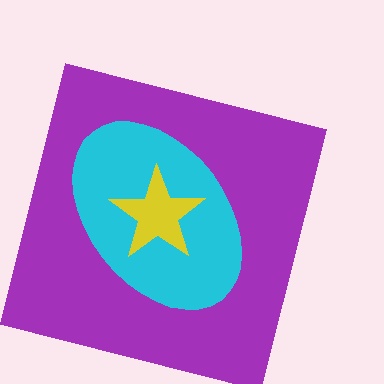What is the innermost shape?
The yellow star.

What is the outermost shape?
The purple square.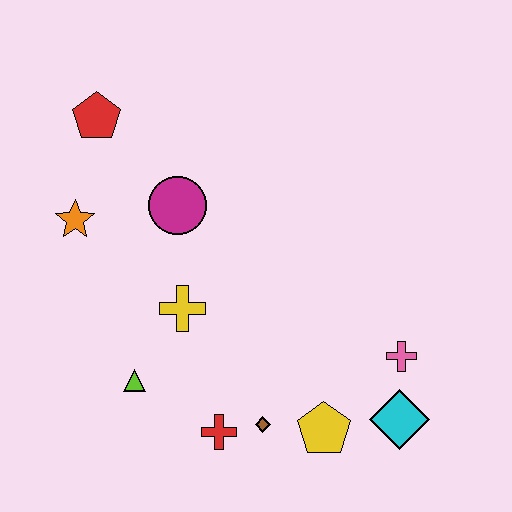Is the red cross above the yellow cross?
No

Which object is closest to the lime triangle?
The yellow cross is closest to the lime triangle.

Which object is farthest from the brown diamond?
The red pentagon is farthest from the brown diamond.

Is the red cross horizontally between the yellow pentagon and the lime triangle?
Yes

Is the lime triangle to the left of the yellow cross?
Yes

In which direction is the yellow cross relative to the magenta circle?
The yellow cross is below the magenta circle.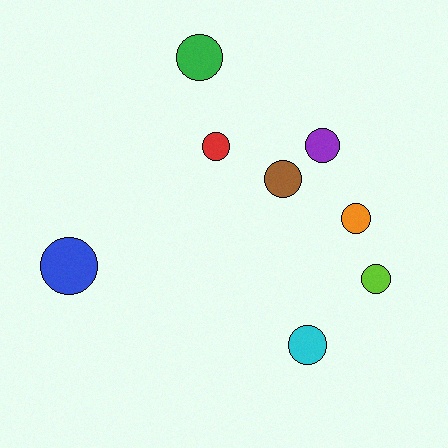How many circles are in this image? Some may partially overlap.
There are 8 circles.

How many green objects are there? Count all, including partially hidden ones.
There is 1 green object.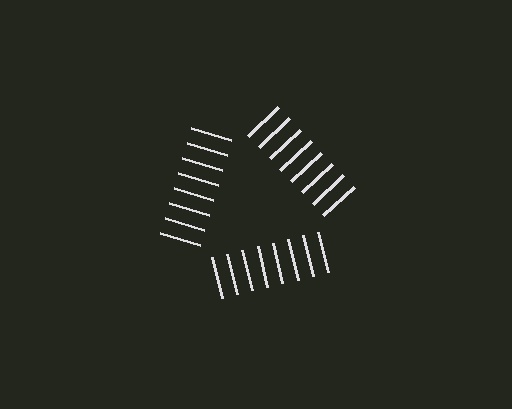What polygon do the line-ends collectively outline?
An illusory triangle — the line segments terminate on its edges but no continuous stroke is drawn.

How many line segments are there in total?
24 — 8 along each of the 3 edges.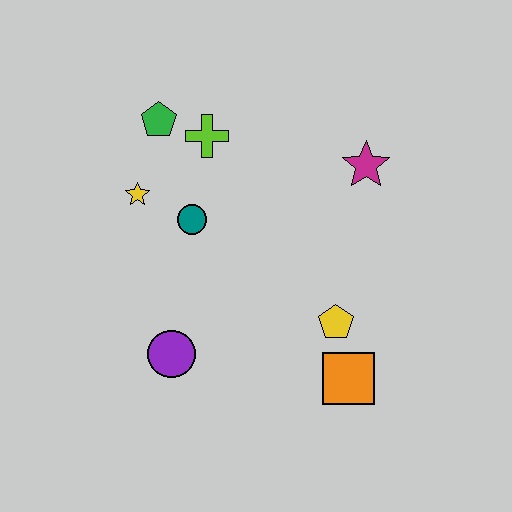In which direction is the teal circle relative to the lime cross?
The teal circle is below the lime cross.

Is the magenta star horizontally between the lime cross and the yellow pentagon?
No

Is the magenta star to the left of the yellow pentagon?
No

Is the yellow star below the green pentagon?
Yes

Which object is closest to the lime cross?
The green pentagon is closest to the lime cross.